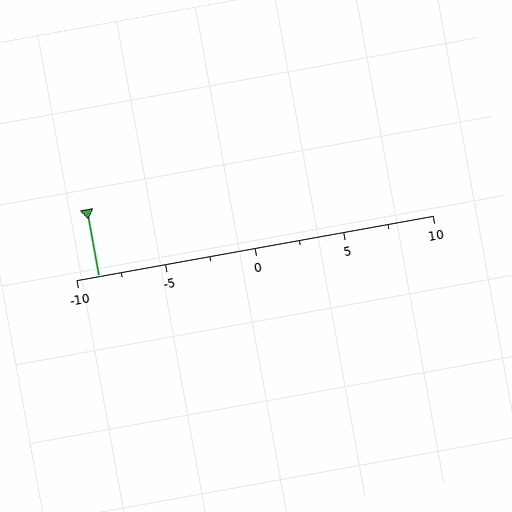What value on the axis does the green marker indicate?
The marker indicates approximately -8.8.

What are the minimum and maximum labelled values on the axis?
The axis runs from -10 to 10.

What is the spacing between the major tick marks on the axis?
The major ticks are spaced 5 apart.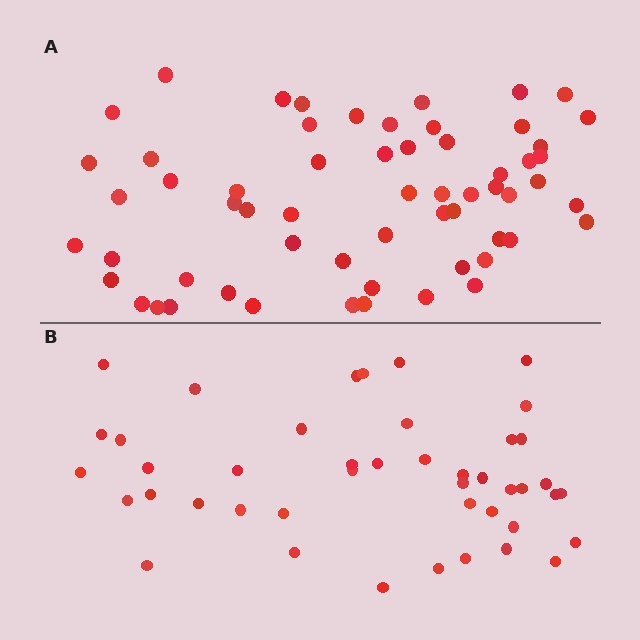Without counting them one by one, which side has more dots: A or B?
Region A (the top region) has more dots.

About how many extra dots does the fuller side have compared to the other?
Region A has approximately 15 more dots than region B.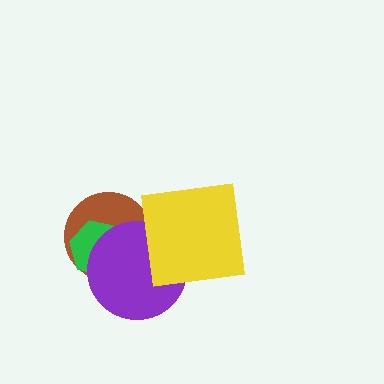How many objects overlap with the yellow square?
1 object overlaps with the yellow square.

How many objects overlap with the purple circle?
3 objects overlap with the purple circle.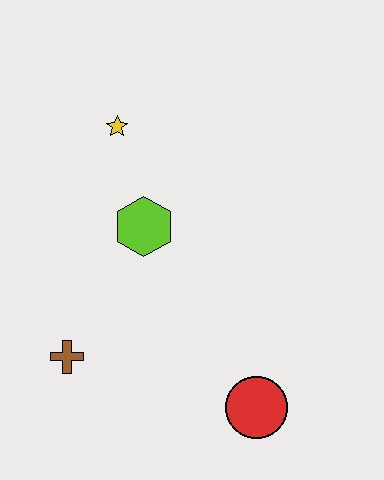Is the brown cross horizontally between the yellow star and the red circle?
No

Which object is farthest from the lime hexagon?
The red circle is farthest from the lime hexagon.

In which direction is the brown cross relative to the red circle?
The brown cross is to the left of the red circle.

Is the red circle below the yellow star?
Yes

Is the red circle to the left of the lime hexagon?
No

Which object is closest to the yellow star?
The lime hexagon is closest to the yellow star.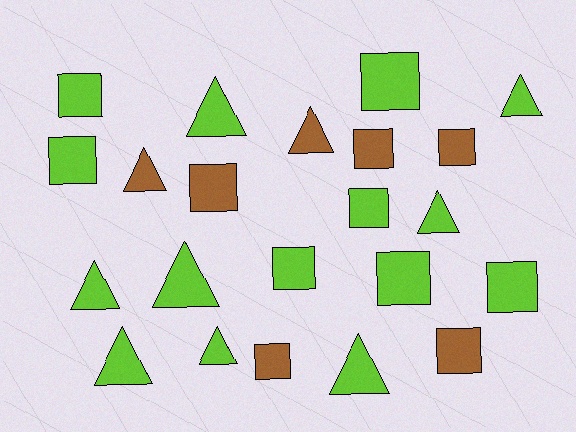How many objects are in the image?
There are 22 objects.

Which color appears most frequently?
Lime, with 15 objects.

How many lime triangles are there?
There are 8 lime triangles.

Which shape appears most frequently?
Square, with 12 objects.